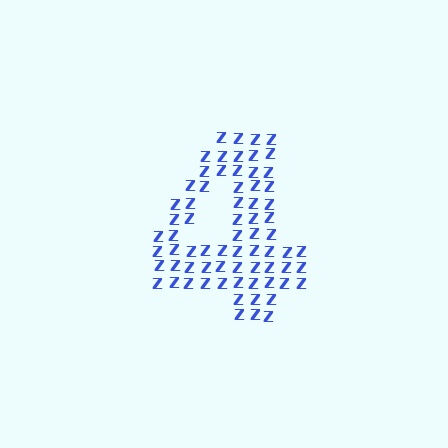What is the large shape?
The large shape is the digit 4.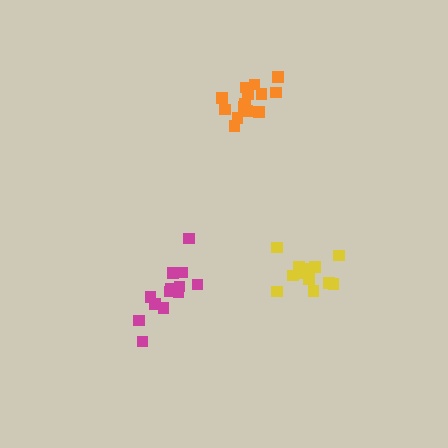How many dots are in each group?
Group 1: 14 dots, Group 2: 12 dots, Group 3: 13 dots (39 total).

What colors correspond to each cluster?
The clusters are colored: orange, yellow, magenta.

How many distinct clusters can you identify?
There are 3 distinct clusters.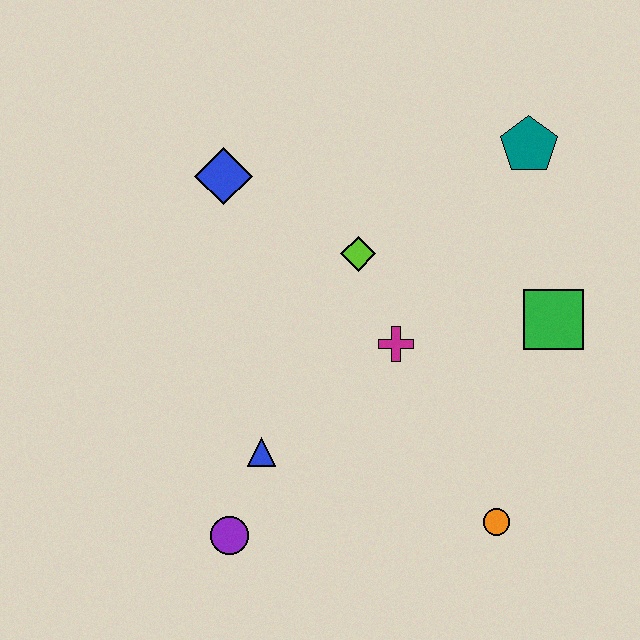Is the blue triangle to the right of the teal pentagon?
No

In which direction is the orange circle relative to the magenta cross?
The orange circle is below the magenta cross.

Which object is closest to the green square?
The magenta cross is closest to the green square.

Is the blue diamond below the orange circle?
No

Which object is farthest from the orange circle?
The blue diamond is farthest from the orange circle.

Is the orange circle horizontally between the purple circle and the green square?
Yes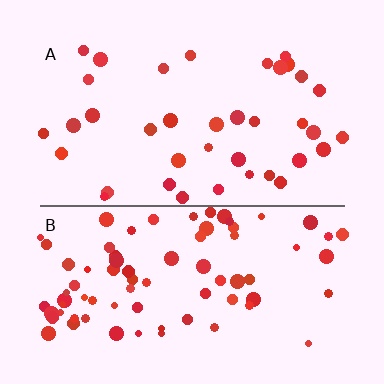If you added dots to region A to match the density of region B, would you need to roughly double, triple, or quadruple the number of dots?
Approximately double.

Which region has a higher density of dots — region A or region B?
B (the bottom).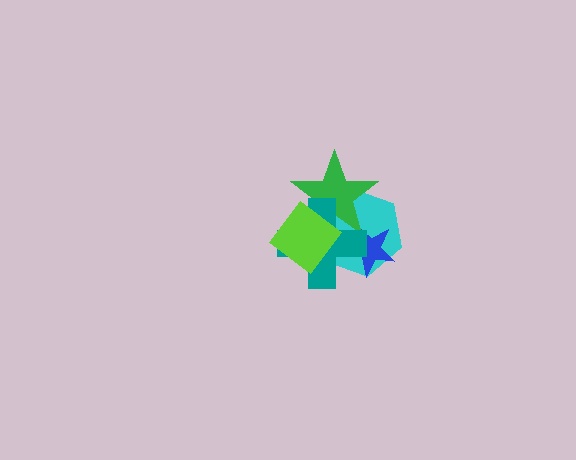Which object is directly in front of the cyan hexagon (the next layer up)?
The blue star is directly in front of the cyan hexagon.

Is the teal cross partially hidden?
Yes, it is partially covered by another shape.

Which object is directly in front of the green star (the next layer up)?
The teal cross is directly in front of the green star.